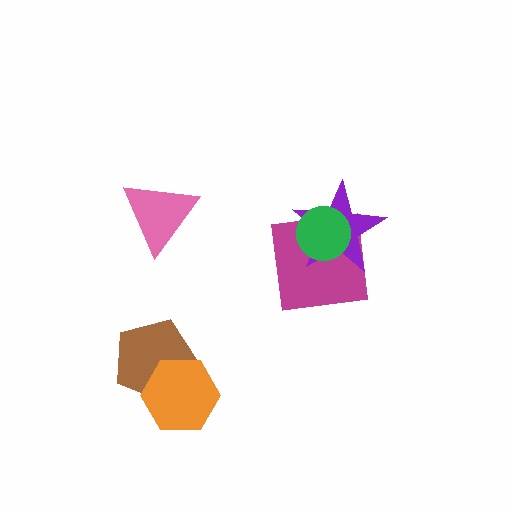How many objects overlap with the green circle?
2 objects overlap with the green circle.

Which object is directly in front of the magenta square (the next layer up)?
The purple star is directly in front of the magenta square.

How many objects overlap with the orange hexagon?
1 object overlaps with the orange hexagon.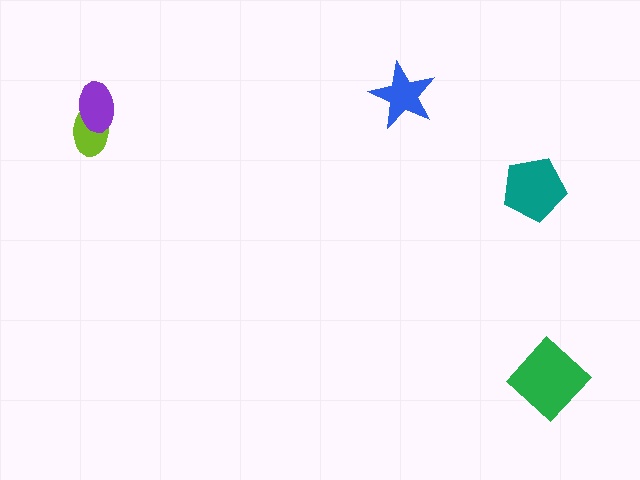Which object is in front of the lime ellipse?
The purple ellipse is in front of the lime ellipse.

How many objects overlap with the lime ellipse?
1 object overlaps with the lime ellipse.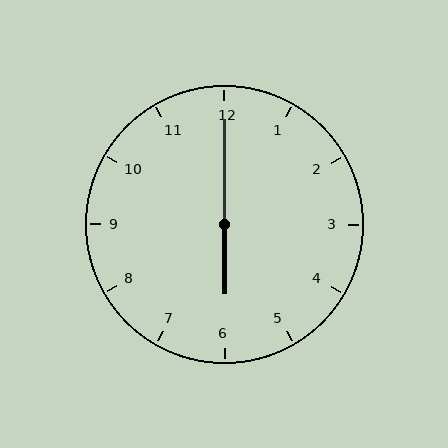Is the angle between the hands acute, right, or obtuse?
It is obtuse.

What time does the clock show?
6:00.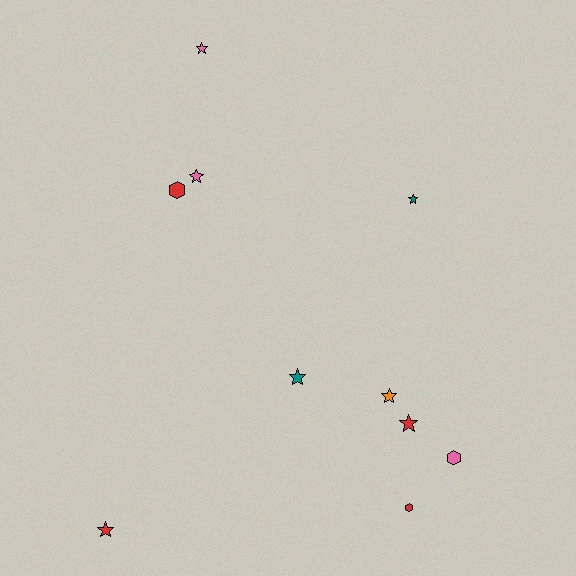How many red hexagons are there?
There are 2 red hexagons.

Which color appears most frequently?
Red, with 4 objects.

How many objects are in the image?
There are 10 objects.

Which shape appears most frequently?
Star, with 7 objects.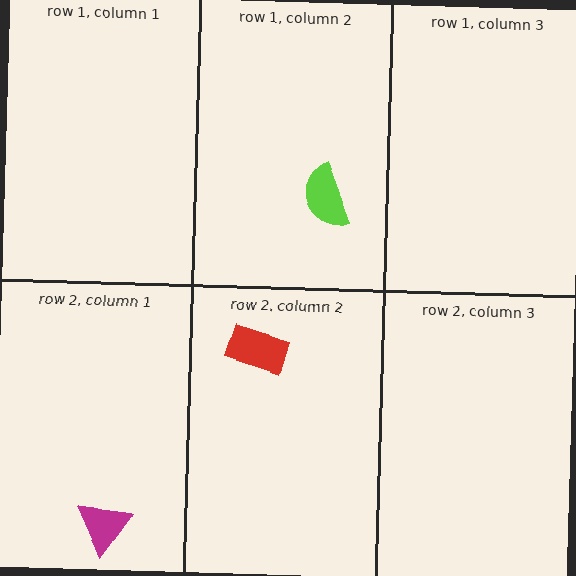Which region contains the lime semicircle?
The row 1, column 2 region.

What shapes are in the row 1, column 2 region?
The lime semicircle.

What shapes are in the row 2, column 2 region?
The red rectangle.